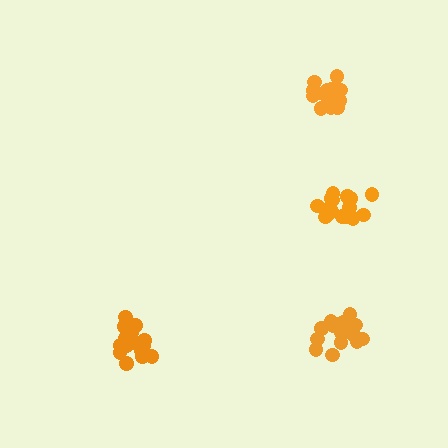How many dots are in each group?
Group 1: 18 dots, Group 2: 17 dots, Group 3: 16 dots, Group 4: 17 dots (68 total).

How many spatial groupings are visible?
There are 4 spatial groupings.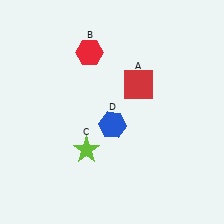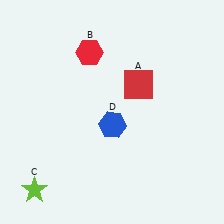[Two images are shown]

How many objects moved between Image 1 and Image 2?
1 object moved between the two images.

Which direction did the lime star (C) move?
The lime star (C) moved left.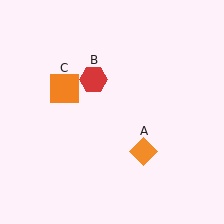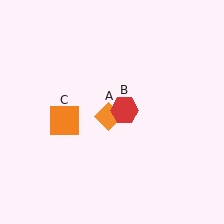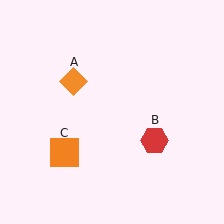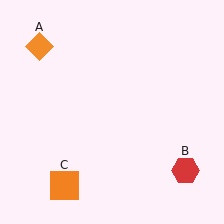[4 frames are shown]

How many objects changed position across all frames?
3 objects changed position: orange diamond (object A), red hexagon (object B), orange square (object C).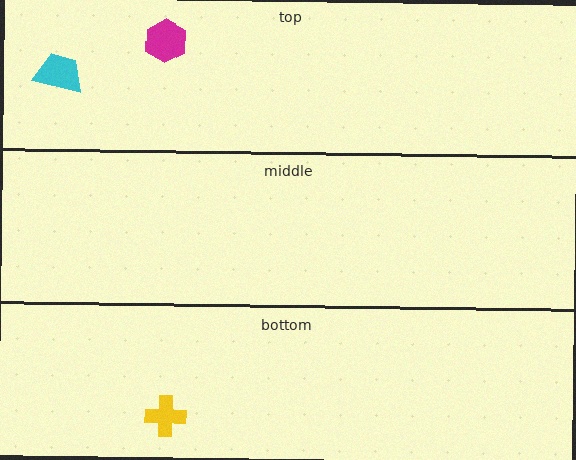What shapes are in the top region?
The cyan trapezoid, the magenta hexagon.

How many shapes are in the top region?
2.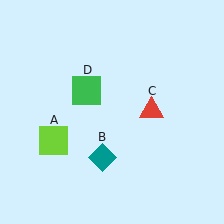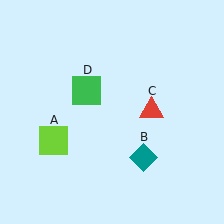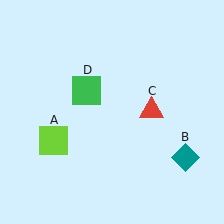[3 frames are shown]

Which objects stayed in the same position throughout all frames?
Lime square (object A) and red triangle (object C) and green square (object D) remained stationary.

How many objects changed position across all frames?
1 object changed position: teal diamond (object B).